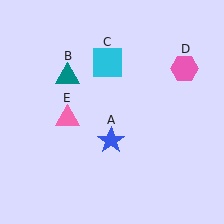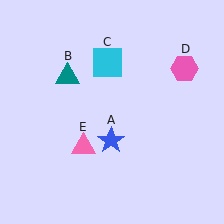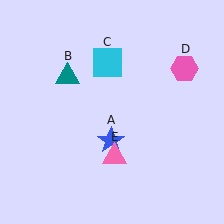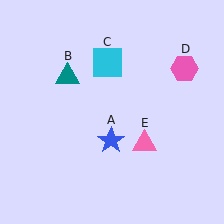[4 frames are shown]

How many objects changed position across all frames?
1 object changed position: pink triangle (object E).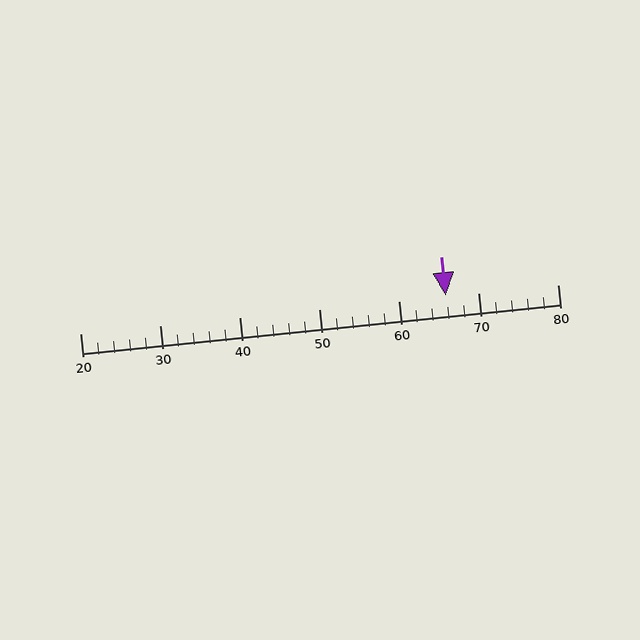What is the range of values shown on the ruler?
The ruler shows values from 20 to 80.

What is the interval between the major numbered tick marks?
The major tick marks are spaced 10 units apart.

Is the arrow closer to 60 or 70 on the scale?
The arrow is closer to 70.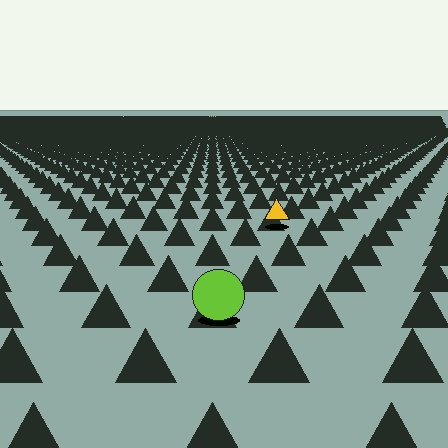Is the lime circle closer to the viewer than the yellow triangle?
Yes. The lime circle is closer — you can tell from the texture gradient: the ground texture is coarser near it.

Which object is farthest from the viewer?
The yellow triangle is farthest from the viewer. It appears smaller and the ground texture around it is denser.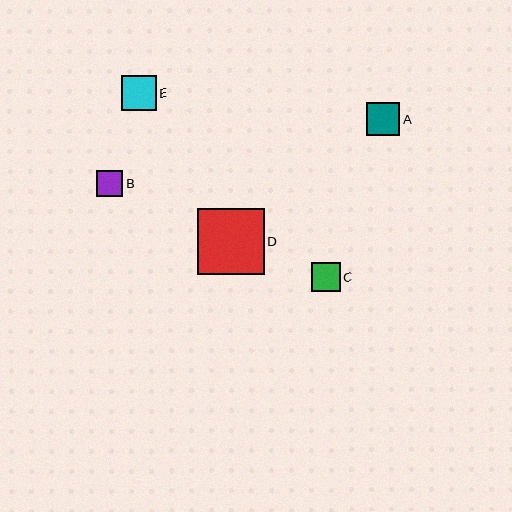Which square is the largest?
Square D is the largest with a size of approximately 67 pixels.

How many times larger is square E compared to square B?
Square E is approximately 1.3 times the size of square B.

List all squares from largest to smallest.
From largest to smallest: D, E, A, C, B.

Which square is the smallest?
Square B is the smallest with a size of approximately 26 pixels.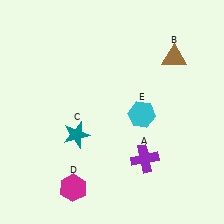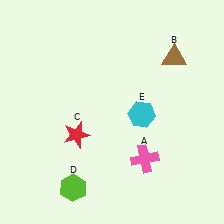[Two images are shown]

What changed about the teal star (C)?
In Image 1, C is teal. In Image 2, it changed to red.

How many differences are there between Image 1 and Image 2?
There are 3 differences between the two images.